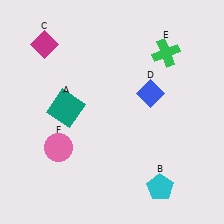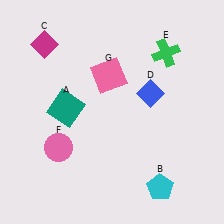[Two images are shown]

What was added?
A pink square (G) was added in Image 2.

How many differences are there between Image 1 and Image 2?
There is 1 difference between the two images.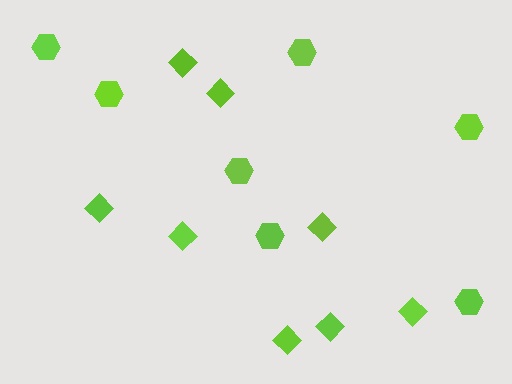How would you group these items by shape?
There are 2 groups: one group of hexagons (7) and one group of diamonds (8).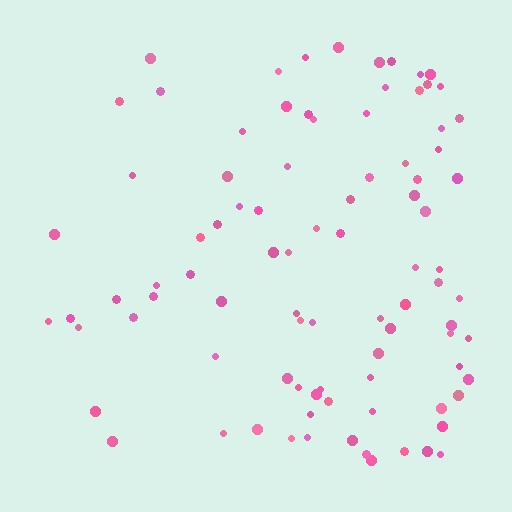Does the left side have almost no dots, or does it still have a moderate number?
Still a moderate number, just noticeably fewer than the right.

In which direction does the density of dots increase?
From left to right, with the right side densest.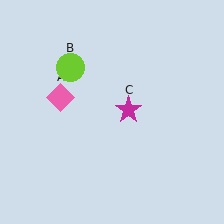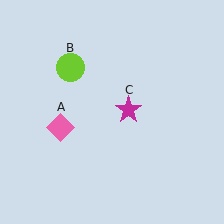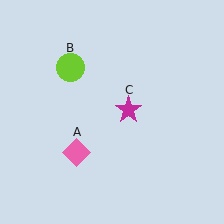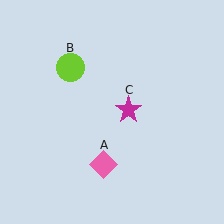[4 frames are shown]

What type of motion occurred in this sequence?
The pink diamond (object A) rotated counterclockwise around the center of the scene.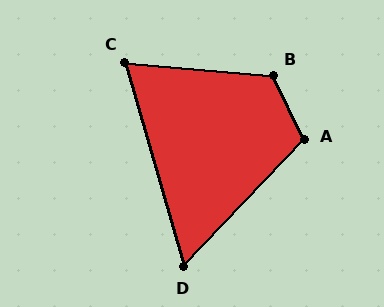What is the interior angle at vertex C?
Approximately 69 degrees (acute).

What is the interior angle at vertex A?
Approximately 111 degrees (obtuse).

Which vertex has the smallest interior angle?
D, at approximately 60 degrees.